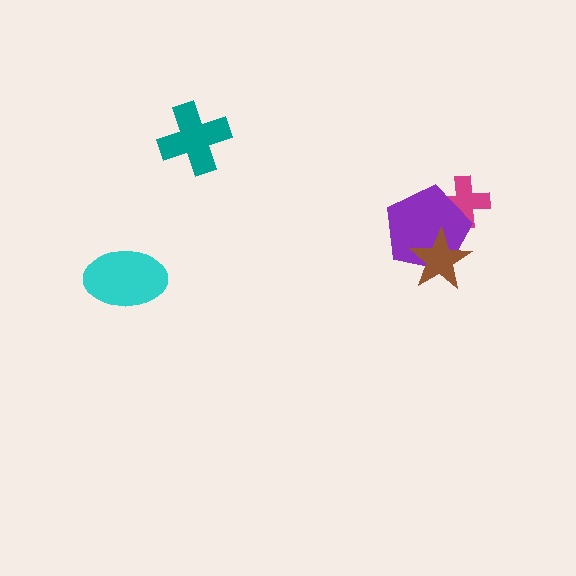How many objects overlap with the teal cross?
0 objects overlap with the teal cross.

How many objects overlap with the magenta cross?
1 object overlaps with the magenta cross.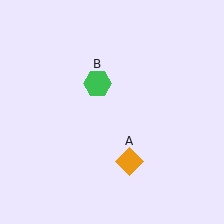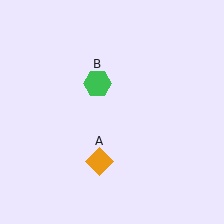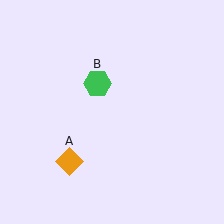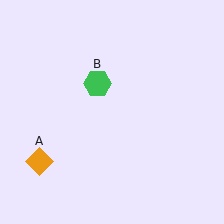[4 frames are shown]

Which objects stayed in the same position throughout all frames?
Green hexagon (object B) remained stationary.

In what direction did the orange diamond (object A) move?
The orange diamond (object A) moved left.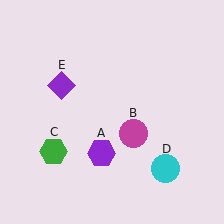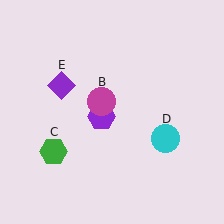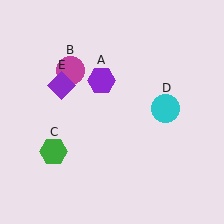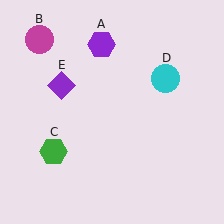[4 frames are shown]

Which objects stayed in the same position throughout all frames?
Green hexagon (object C) and purple diamond (object E) remained stationary.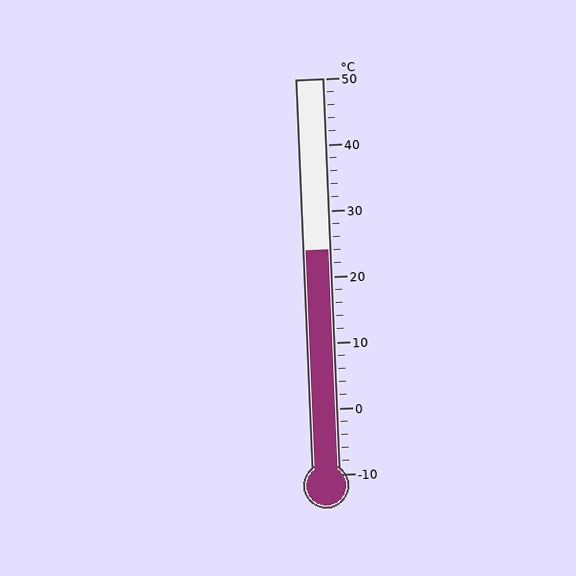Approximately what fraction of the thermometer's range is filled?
The thermometer is filled to approximately 55% of its range.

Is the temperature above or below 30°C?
The temperature is below 30°C.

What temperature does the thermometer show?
The thermometer shows approximately 24°C.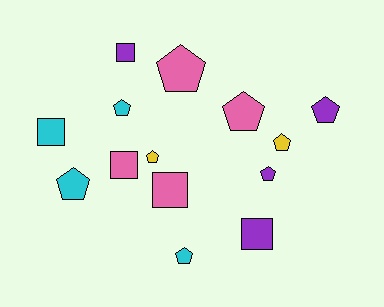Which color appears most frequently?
Cyan, with 4 objects.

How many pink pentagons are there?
There are 2 pink pentagons.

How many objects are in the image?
There are 14 objects.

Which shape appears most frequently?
Pentagon, with 9 objects.